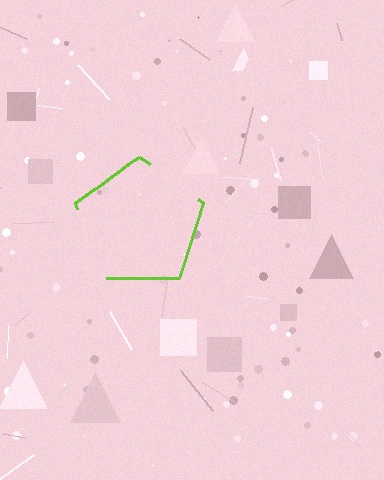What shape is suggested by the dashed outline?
The dashed outline suggests a pentagon.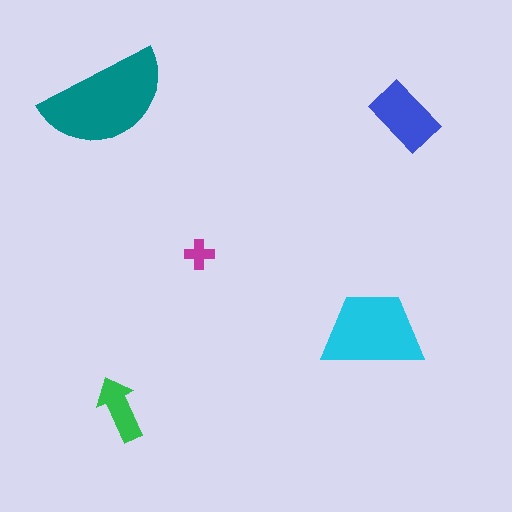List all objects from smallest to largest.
The magenta cross, the green arrow, the blue rectangle, the cyan trapezoid, the teal semicircle.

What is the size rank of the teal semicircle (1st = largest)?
1st.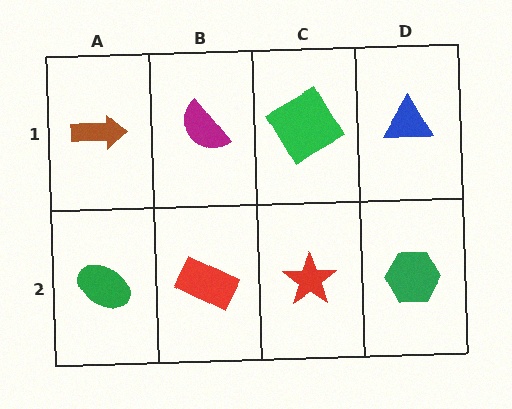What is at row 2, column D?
A green hexagon.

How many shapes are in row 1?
4 shapes.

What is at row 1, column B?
A magenta semicircle.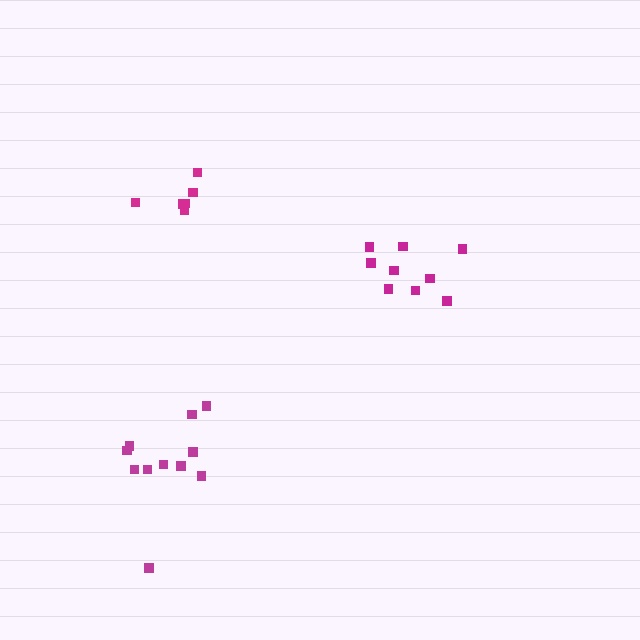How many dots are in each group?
Group 1: 9 dots, Group 2: 11 dots, Group 3: 6 dots (26 total).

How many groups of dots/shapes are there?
There are 3 groups.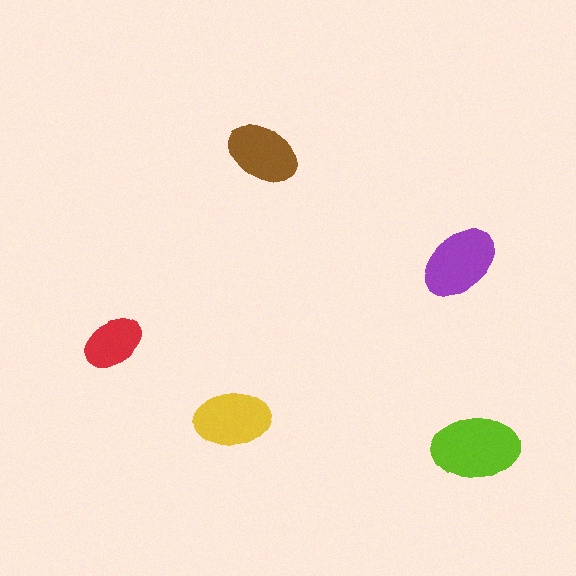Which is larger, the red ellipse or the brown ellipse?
The brown one.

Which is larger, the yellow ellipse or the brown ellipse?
The yellow one.